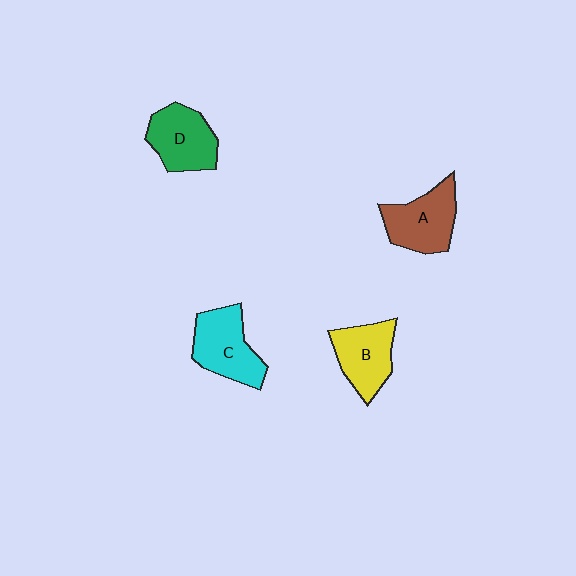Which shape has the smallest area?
Shape B (yellow).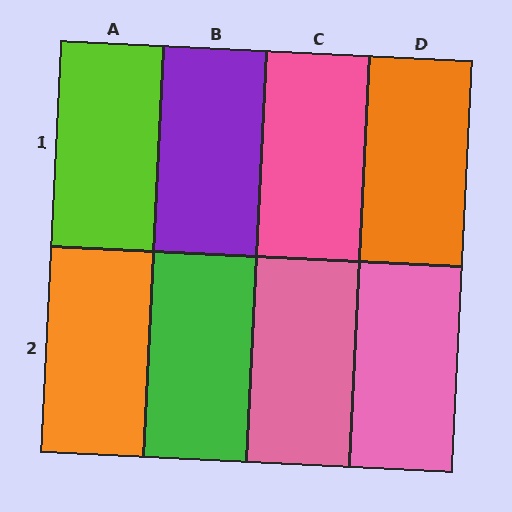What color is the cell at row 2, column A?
Orange.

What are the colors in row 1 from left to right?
Lime, purple, pink, orange.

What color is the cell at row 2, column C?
Pink.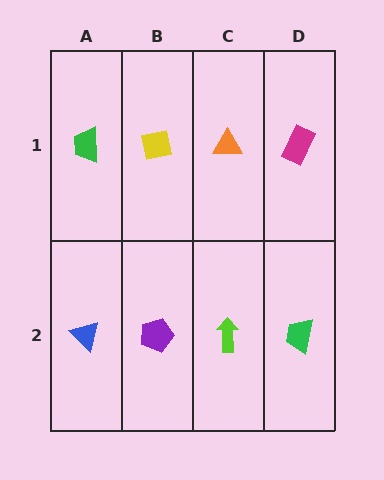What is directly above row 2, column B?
A yellow square.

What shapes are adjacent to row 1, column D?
A green trapezoid (row 2, column D), an orange triangle (row 1, column C).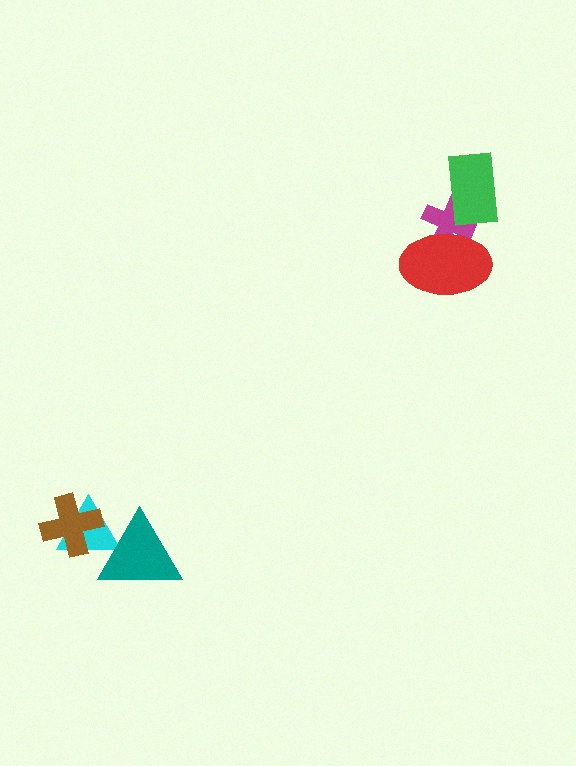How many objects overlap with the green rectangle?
1 object overlaps with the green rectangle.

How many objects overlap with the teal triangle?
1 object overlaps with the teal triangle.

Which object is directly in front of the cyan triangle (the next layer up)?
The teal triangle is directly in front of the cyan triangle.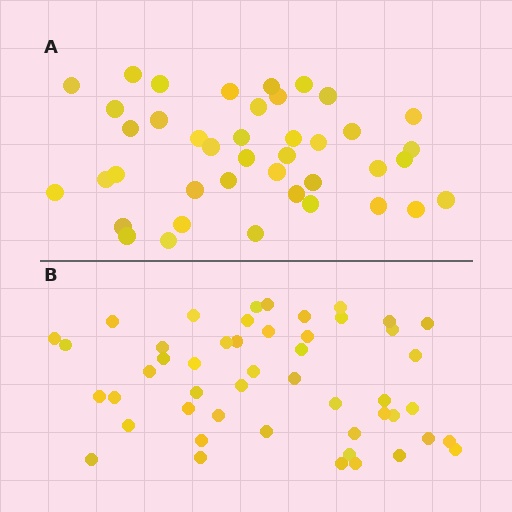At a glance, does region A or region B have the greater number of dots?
Region B (the bottom region) has more dots.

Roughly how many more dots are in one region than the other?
Region B has roughly 8 or so more dots than region A.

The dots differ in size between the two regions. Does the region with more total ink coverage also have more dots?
No. Region A has more total ink coverage because its dots are larger, but region B actually contains more individual dots. Total area can be misleading — the number of items is what matters here.